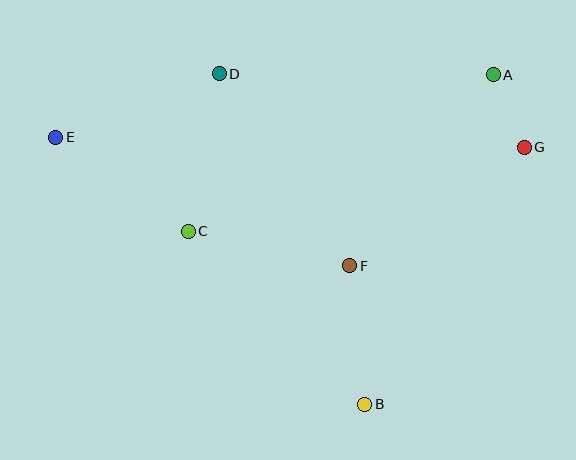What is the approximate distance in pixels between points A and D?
The distance between A and D is approximately 274 pixels.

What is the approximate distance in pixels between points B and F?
The distance between B and F is approximately 139 pixels.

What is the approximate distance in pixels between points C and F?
The distance between C and F is approximately 165 pixels.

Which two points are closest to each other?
Points A and G are closest to each other.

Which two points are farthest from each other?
Points E and G are farthest from each other.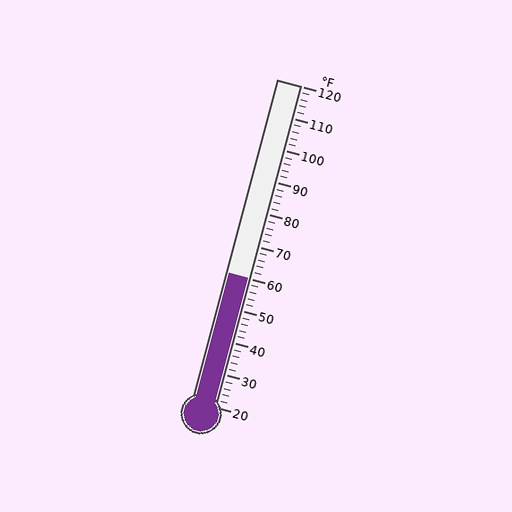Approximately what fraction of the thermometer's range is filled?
The thermometer is filled to approximately 40% of its range.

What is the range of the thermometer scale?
The thermometer scale ranges from 20°F to 120°F.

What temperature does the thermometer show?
The thermometer shows approximately 60°F.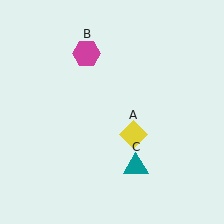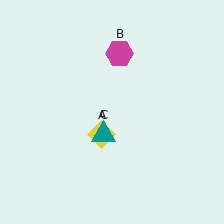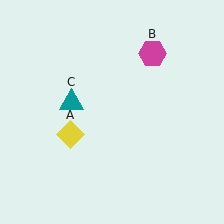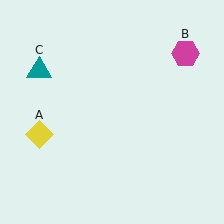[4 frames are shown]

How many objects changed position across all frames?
3 objects changed position: yellow diamond (object A), magenta hexagon (object B), teal triangle (object C).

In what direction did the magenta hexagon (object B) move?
The magenta hexagon (object B) moved right.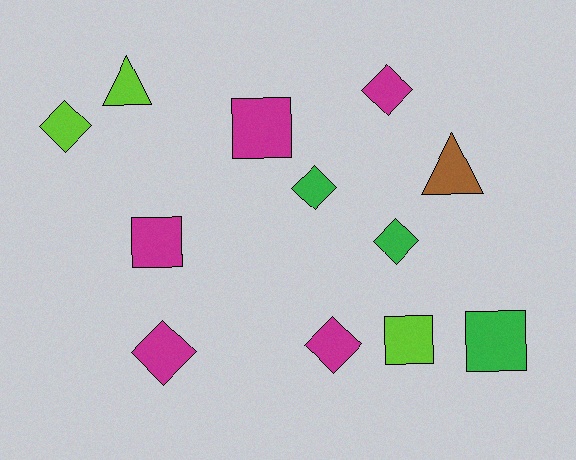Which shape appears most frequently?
Diamond, with 6 objects.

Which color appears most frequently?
Magenta, with 5 objects.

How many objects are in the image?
There are 12 objects.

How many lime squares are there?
There is 1 lime square.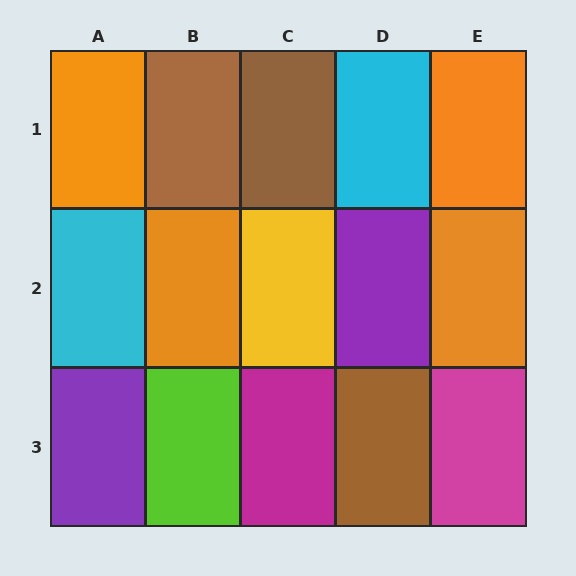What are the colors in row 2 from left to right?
Cyan, orange, yellow, purple, orange.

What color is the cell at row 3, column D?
Brown.